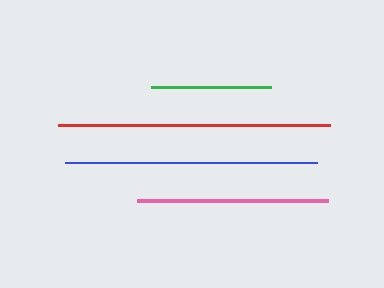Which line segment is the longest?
The red line is the longest at approximately 272 pixels.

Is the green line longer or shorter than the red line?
The red line is longer than the green line.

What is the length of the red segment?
The red segment is approximately 272 pixels long.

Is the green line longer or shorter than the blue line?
The blue line is longer than the green line.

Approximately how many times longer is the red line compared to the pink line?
The red line is approximately 1.4 times the length of the pink line.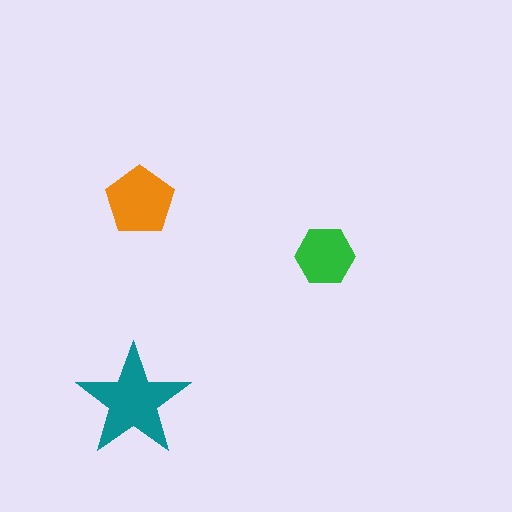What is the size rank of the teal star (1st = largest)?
1st.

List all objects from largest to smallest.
The teal star, the orange pentagon, the green hexagon.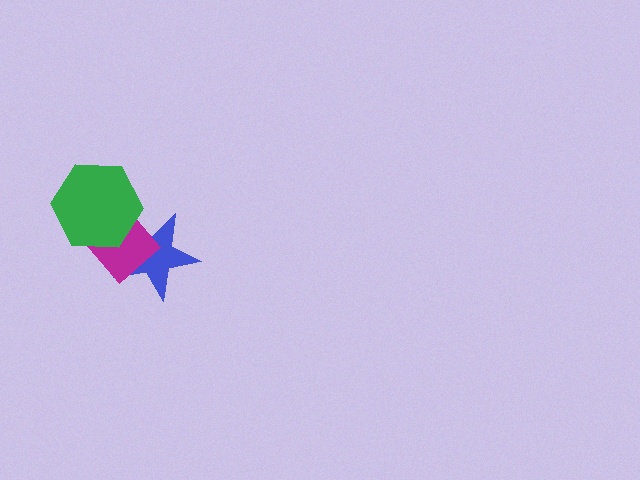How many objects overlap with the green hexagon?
2 objects overlap with the green hexagon.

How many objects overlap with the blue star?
2 objects overlap with the blue star.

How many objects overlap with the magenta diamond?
2 objects overlap with the magenta diamond.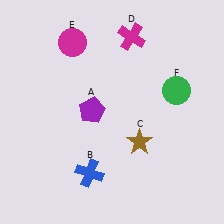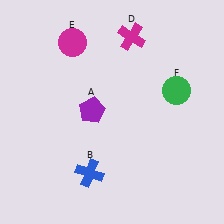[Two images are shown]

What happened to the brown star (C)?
The brown star (C) was removed in Image 2. It was in the bottom-right area of Image 1.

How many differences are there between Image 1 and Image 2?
There is 1 difference between the two images.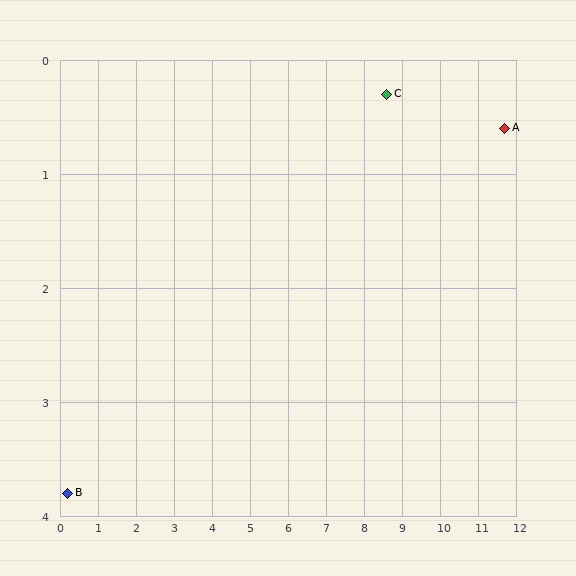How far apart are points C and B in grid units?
Points C and B are about 9.1 grid units apart.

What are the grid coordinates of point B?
Point B is at approximately (0.2, 3.8).